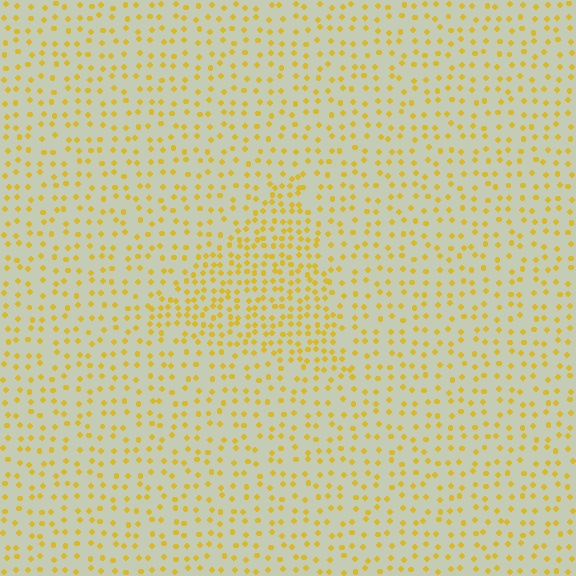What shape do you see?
I see a triangle.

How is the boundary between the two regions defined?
The boundary is defined by a change in element density (approximately 1.9x ratio). All elements are the same color, size, and shape.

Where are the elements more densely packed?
The elements are more densely packed inside the triangle boundary.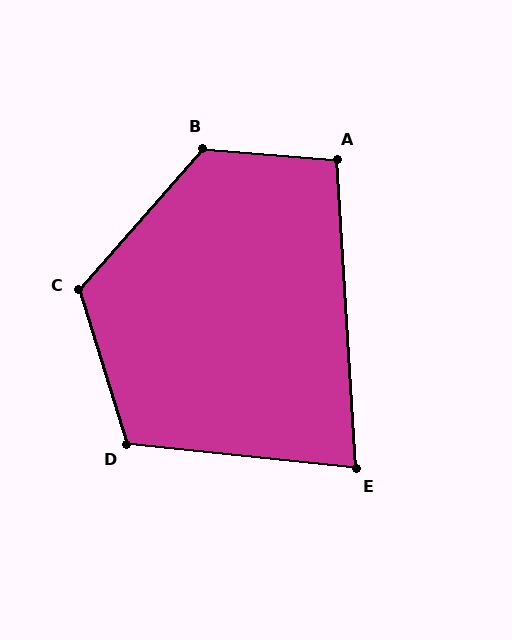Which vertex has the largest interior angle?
B, at approximately 126 degrees.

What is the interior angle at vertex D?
Approximately 113 degrees (obtuse).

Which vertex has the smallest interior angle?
E, at approximately 80 degrees.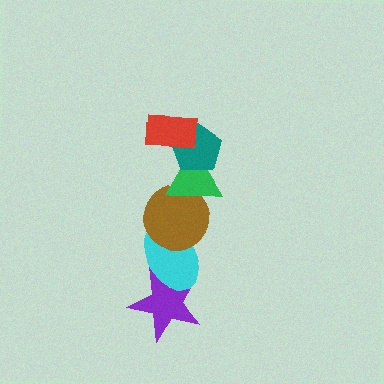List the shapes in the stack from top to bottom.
From top to bottom: the red rectangle, the teal pentagon, the green triangle, the brown circle, the cyan ellipse, the purple star.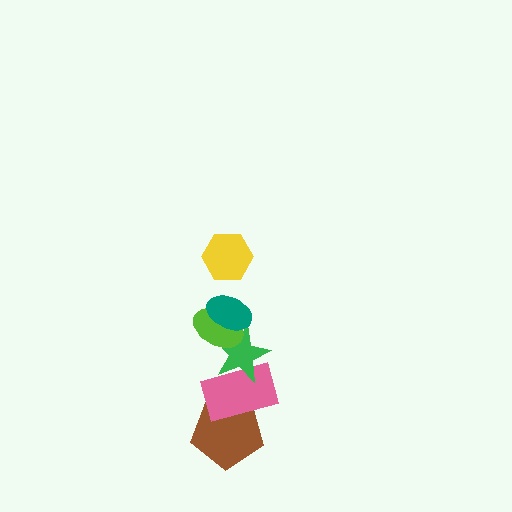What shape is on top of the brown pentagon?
The pink rectangle is on top of the brown pentagon.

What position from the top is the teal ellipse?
The teal ellipse is 2nd from the top.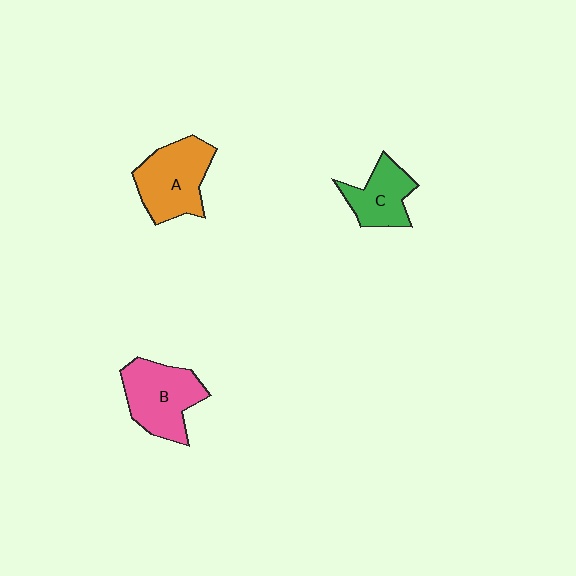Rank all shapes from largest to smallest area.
From largest to smallest: A (orange), B (pink), C (green).